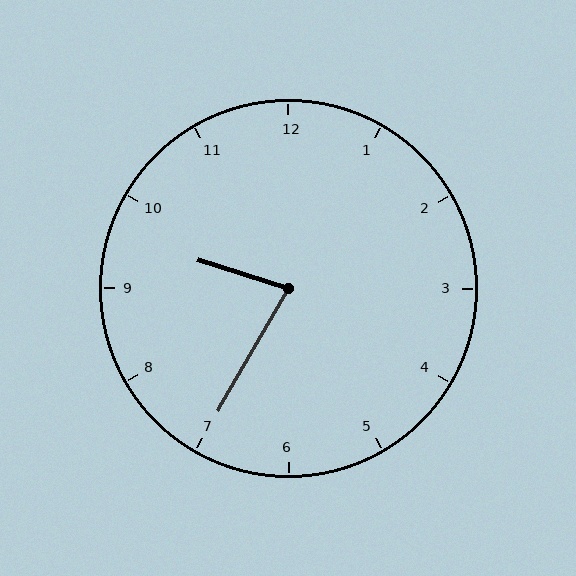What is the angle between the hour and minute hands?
Approximately 78 degrees.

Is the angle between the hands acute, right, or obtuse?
It is acute.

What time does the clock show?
9:35.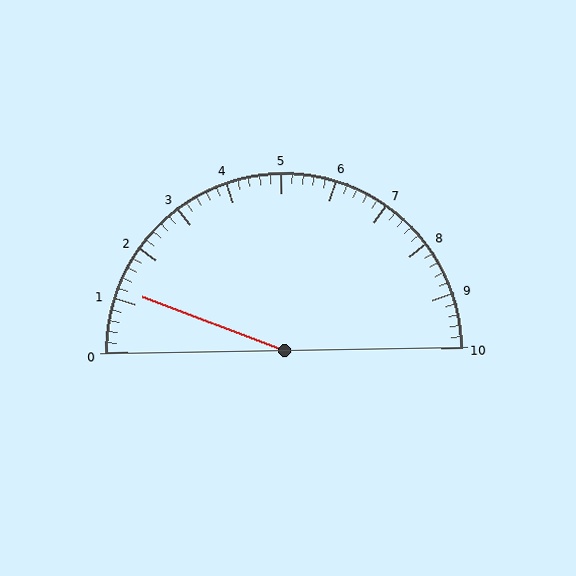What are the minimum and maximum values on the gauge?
The gauge ranges from 0 to 10.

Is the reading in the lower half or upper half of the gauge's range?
The reading is in the lower half of the range (0 to 10).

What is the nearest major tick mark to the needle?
The nearest major tick mark is 1.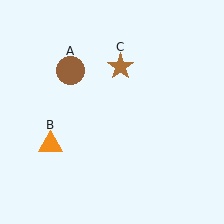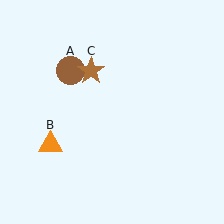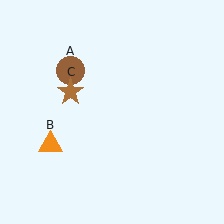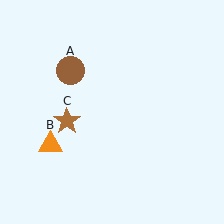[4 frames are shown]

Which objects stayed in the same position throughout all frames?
Brown circle (object A) and orange triangle (object B) remained stationary.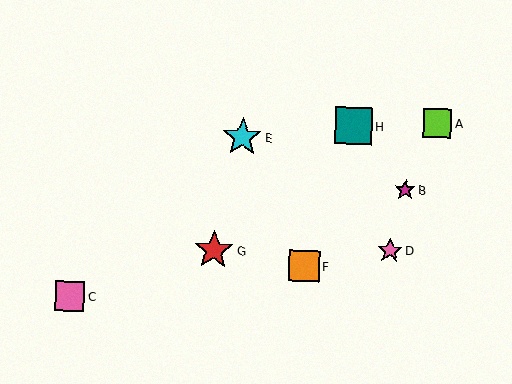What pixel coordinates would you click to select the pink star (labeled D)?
Click at (390, 251) to select the pink star D.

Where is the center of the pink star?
The center of the pink star is at (390, 251).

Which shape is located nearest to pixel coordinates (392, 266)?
The pink star (labeled D) at (390, 251) is nearest to that location.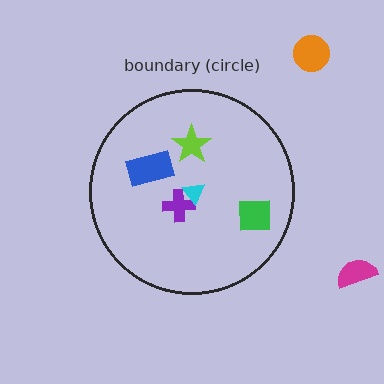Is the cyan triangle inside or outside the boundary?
Inside.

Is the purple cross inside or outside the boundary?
Inside.